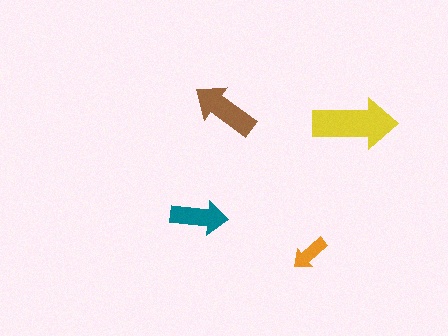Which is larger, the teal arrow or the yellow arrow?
The yellow one.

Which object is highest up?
The brown arrow is topmost.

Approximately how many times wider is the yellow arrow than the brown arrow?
About 1.5 times wider.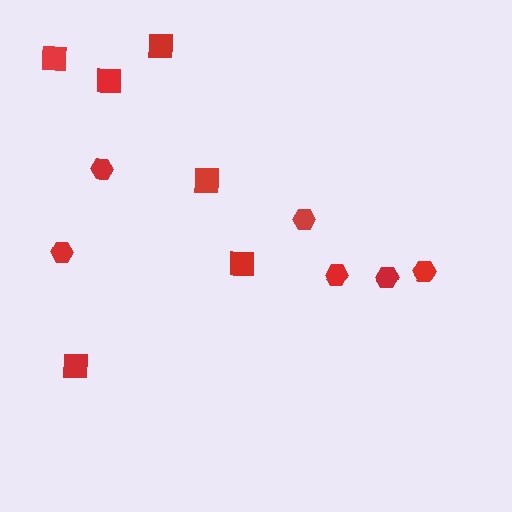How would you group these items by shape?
There are 2 groups: one group of squares (6) and one group of hexagons (6).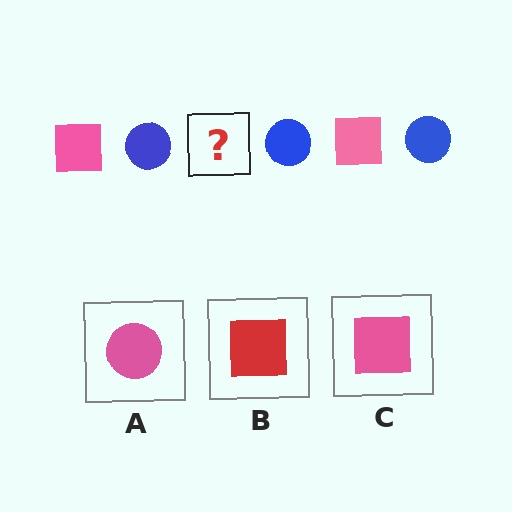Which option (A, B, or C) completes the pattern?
C.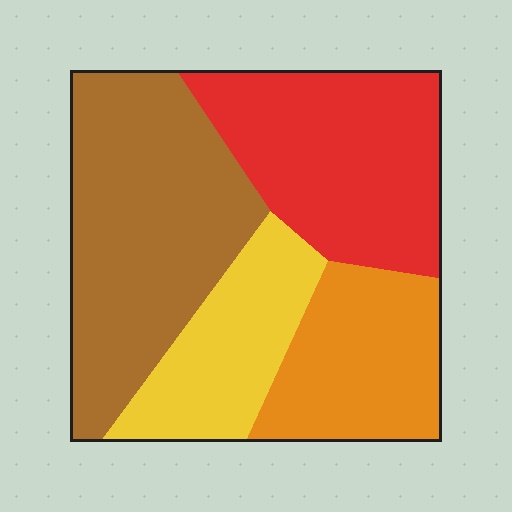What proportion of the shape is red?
Red takes up about one quarter (1/4) of the shape.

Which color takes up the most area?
Brown, at roughly 35%.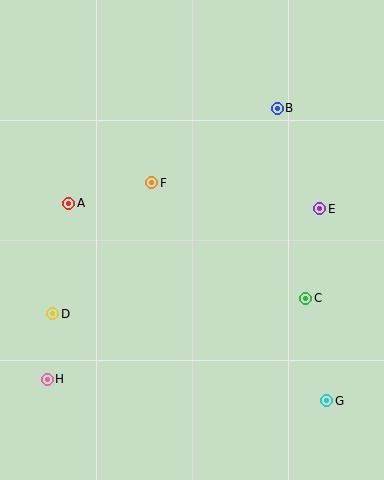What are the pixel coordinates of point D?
Point D is at (53, 314).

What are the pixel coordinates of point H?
Point H is at (47, 379).